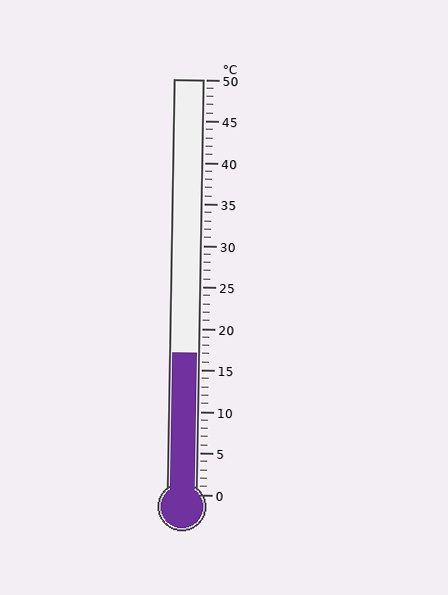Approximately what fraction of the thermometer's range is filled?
The thermometer is filled to approximately 35% of its range.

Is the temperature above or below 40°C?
The temperature is below 40°C.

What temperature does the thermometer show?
The thermometer shows approximately 17°C.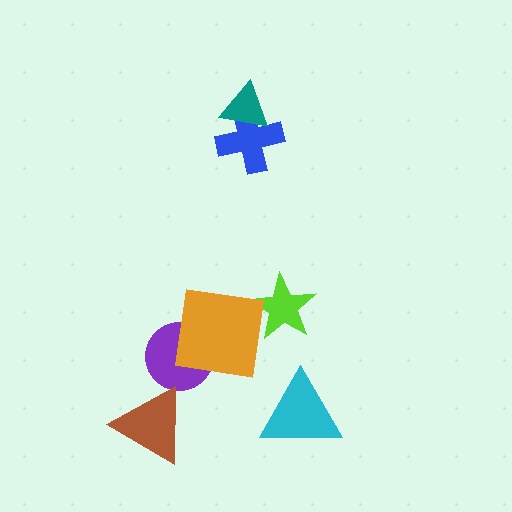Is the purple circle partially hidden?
Yes, it is partially covered by another shape.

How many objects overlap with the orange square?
1 object overlaps with the orange square.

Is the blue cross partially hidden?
Yes, it is partially covered by another shape.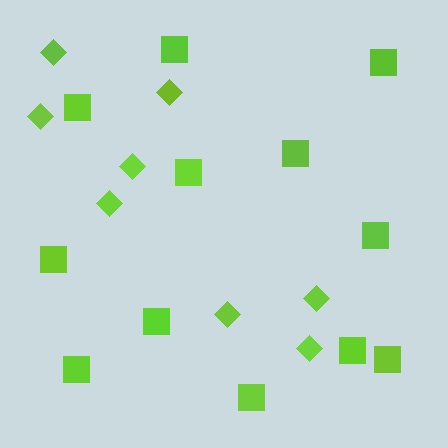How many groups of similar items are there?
There are 2 groups: one group of diamonds (8) and one group of squares (12).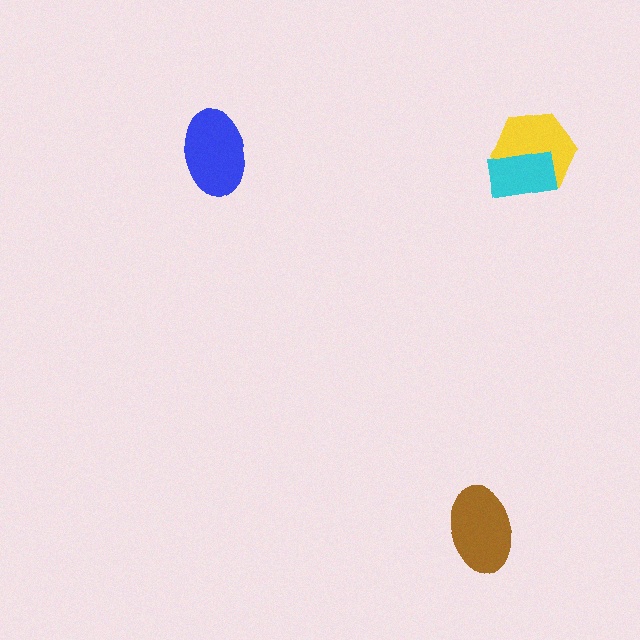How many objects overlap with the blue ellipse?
0 objects overlap with the blue ellipse.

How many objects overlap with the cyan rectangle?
1 object overlaps with the cyan rectangle.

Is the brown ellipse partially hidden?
No, no other shape covers it.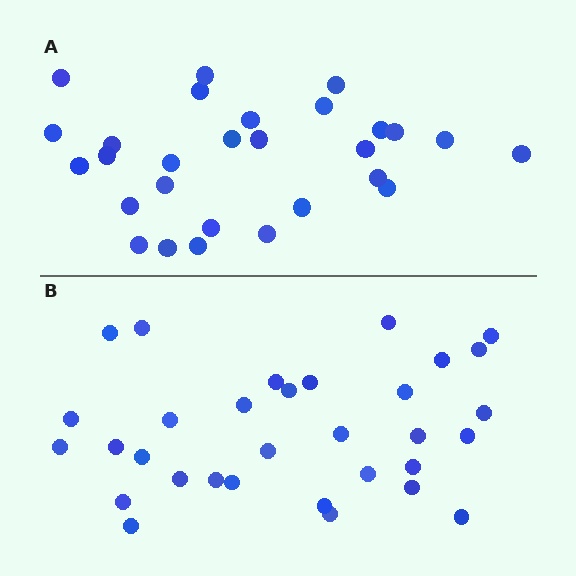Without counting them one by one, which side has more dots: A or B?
Region B (the bottom region) has more dots.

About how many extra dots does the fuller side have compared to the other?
Region B has about 4 more dots than region A.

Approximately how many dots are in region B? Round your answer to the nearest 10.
About 30 dots. (The exact count is 32, which rounds to 30.)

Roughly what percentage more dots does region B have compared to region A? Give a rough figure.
About 15% more.